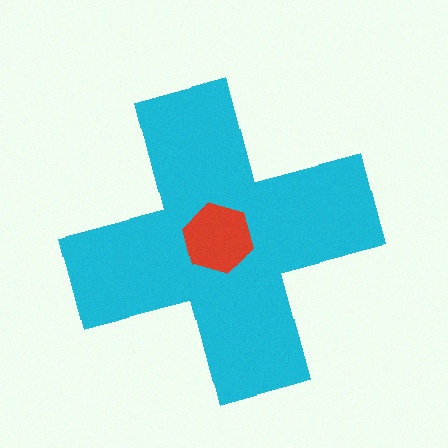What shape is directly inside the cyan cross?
The red hexagon.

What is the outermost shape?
The cyan cross.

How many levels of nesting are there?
2.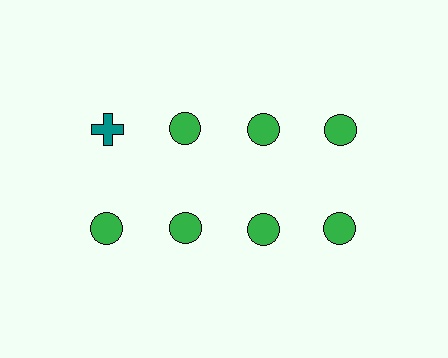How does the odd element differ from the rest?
It differs in both color (teal instead of green) and shape (cross instead of circle).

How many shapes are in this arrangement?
There are 8 shapes arranged in a grid pattern.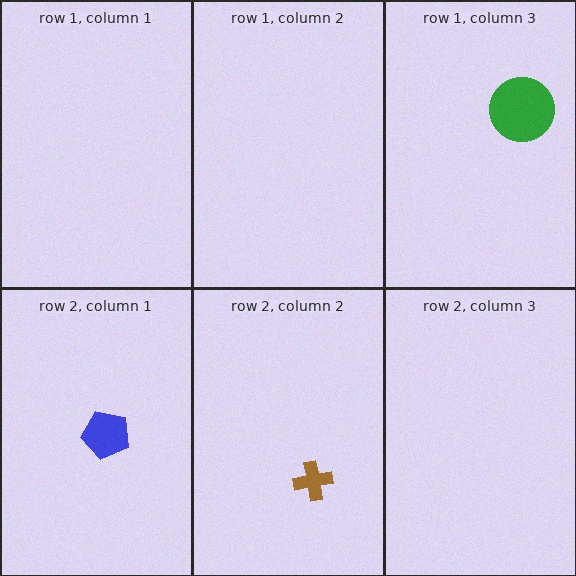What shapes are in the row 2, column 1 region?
The blue pentagon.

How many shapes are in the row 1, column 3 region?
1.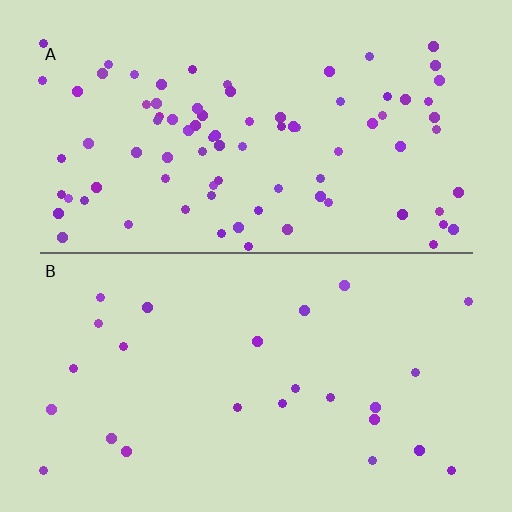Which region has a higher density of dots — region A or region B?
A (the top).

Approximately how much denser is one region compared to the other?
Approximately 3.4× — region A over region B.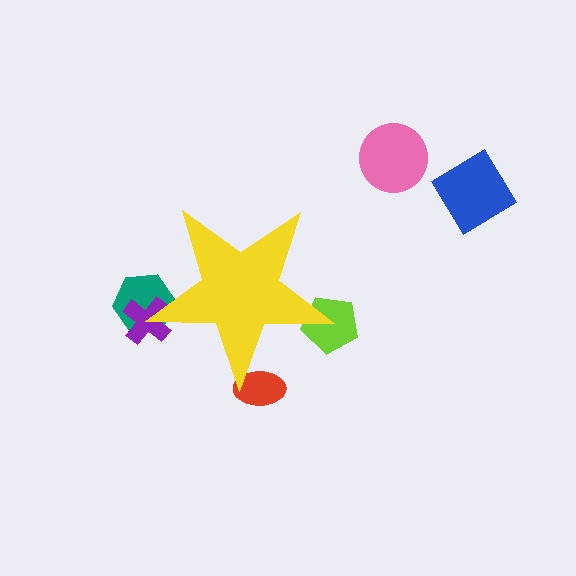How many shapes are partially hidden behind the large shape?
4 shapes are partially hidden.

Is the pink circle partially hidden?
No, the pink circle is fully visible.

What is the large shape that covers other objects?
A yellow star.